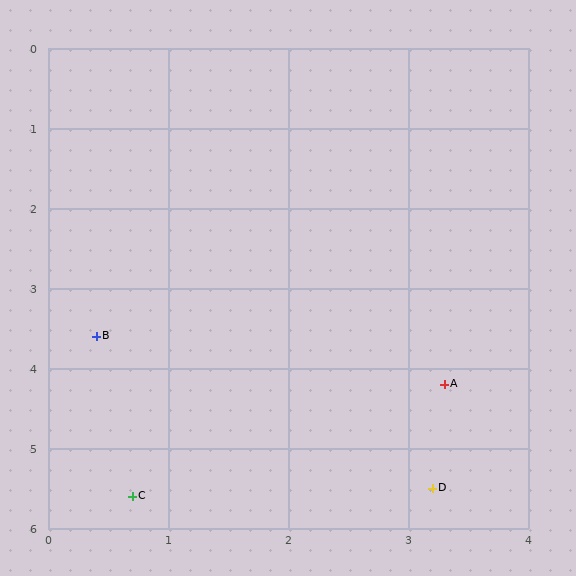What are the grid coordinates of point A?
Point A is at approximately (3.3, 4.2).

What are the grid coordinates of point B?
Point B is at approximately (0.4, 3.6).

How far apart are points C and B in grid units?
Points C and B are about 2.0 grid units apart.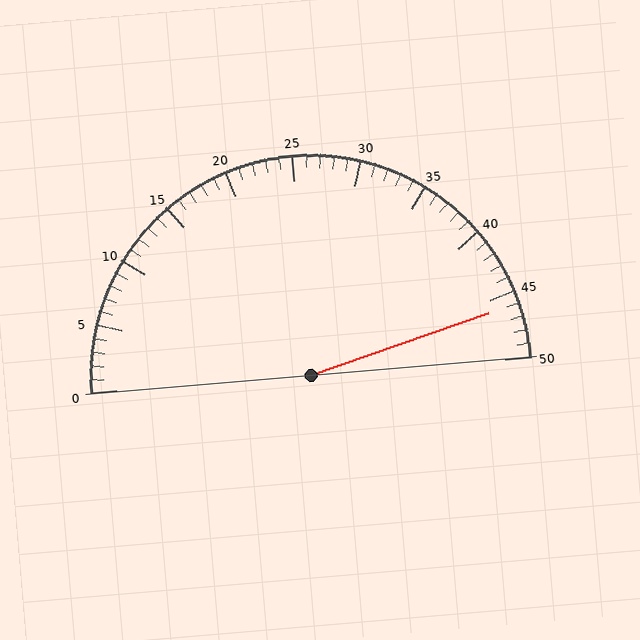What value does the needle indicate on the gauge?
The needle indicates approximately 46.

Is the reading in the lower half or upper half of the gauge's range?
The reading is in the upper half of the range (0 to 50).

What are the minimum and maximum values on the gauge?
The gauge ranges from 0 to 50.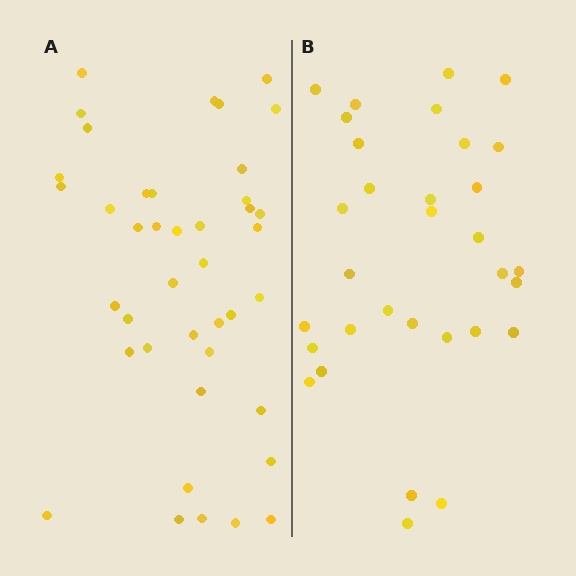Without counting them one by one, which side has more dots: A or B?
Region A (the left region) has more dots.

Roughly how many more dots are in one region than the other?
Region A has roughly 8 or so more dots than region B.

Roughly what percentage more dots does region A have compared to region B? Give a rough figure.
About 30% more.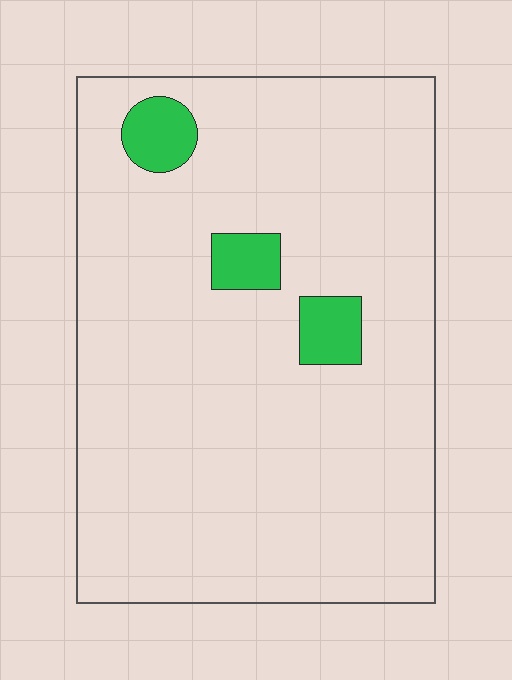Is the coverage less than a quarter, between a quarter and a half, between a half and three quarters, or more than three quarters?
Less than a quarter.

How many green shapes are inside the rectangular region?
3.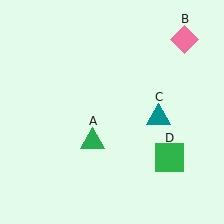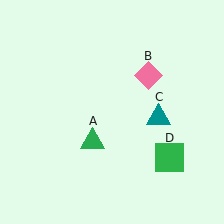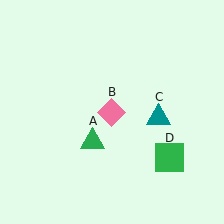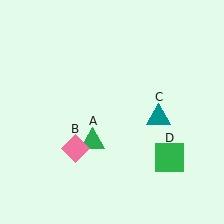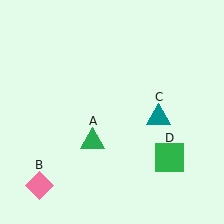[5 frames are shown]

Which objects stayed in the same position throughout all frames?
Green triangle (object A) and teal triangle (object C) and green square (object D) remained stationary.